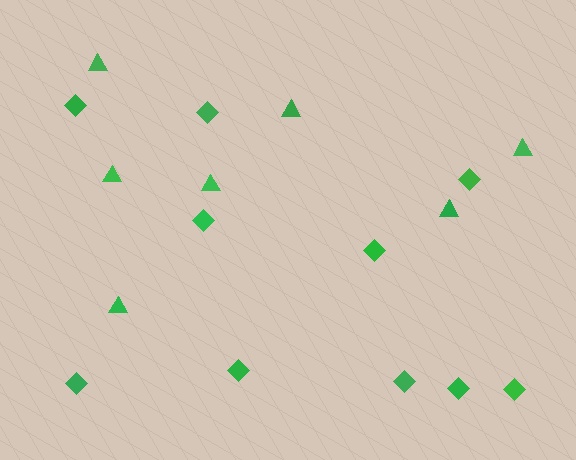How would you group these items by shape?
There are 2 groups: one group of triangles (7) and one group of diamonds (10).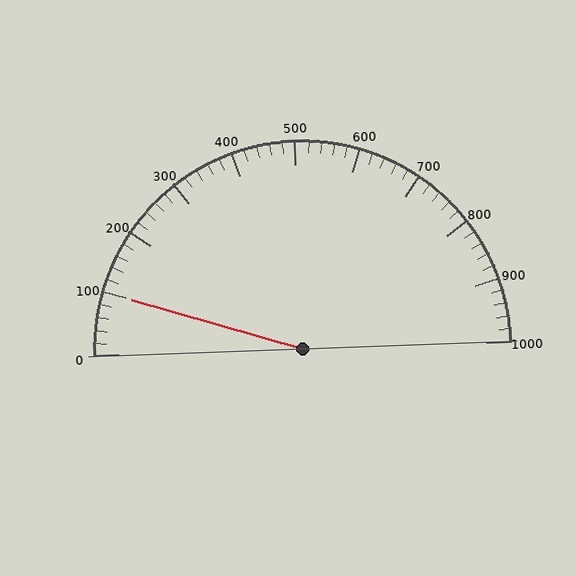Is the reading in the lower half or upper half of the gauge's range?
The reading is in the lower half of the range (0 to 1000).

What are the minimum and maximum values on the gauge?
The gauge ranges from 0 to 1000.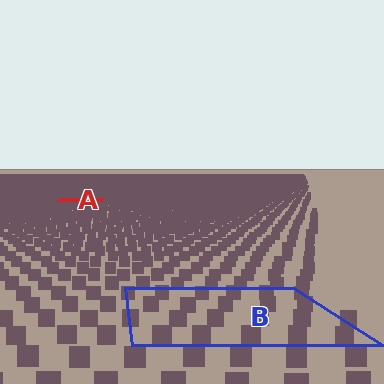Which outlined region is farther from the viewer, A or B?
Region A is farther from the viewer — the texture elements inside it appear smaller and more densely packed.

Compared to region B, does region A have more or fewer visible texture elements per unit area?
Region A has more texture elements per unit area — they are packed more densely because it is farther away.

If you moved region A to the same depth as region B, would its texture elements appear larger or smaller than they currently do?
They would appear larger. At a closer depth, the same texture elements are projected at a bigger on-screen size.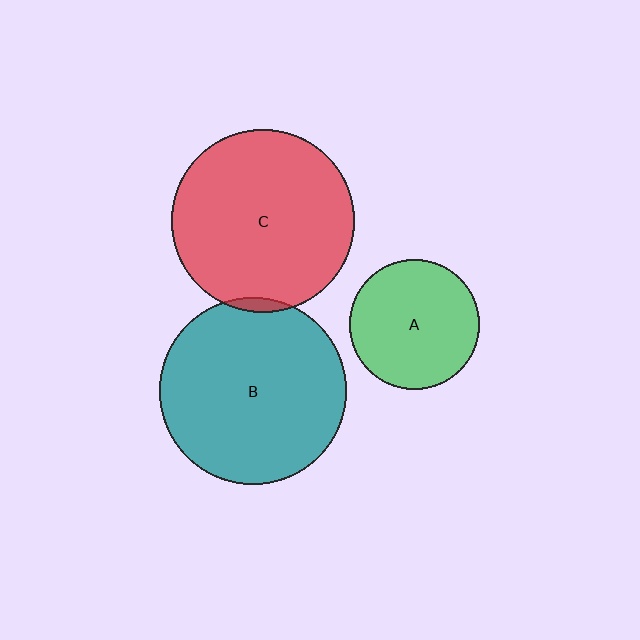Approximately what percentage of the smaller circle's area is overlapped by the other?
Approximately 5%.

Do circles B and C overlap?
Yes.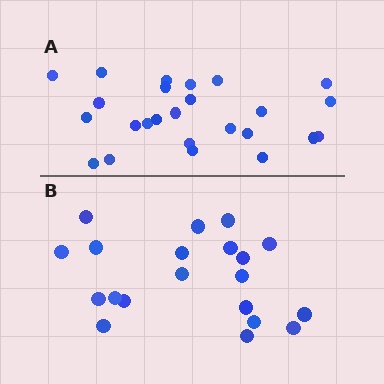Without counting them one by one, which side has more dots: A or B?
Region A (the top region) has more dots.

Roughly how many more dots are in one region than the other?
Region A has about 5 more dots than region B.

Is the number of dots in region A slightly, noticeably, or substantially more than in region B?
Region A has noticeably more, but not dramatically so. The ratio is roughly 1.2 to 1.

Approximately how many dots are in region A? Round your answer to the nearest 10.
About 20 dots. (The exact count is 25, which rounds to 20.)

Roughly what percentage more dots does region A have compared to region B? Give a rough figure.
About 25% more.